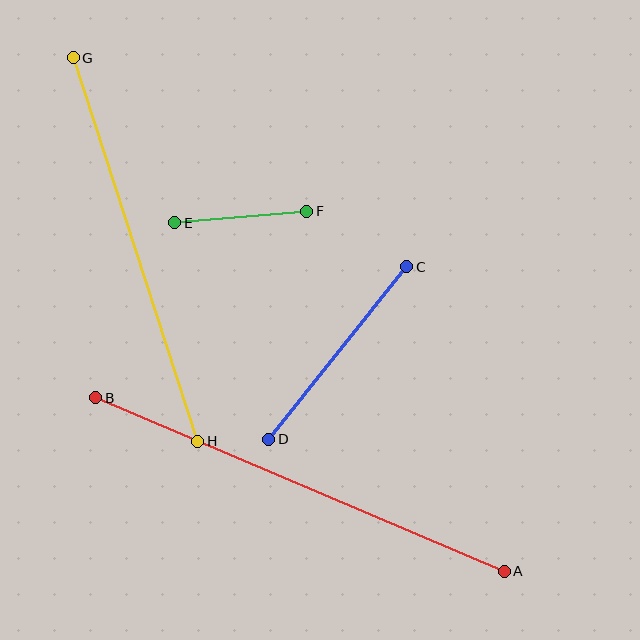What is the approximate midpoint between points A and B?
The midpoint is at approximately (300, 484) pixels.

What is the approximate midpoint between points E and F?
The midpoint is at approximately (241, 217) pixels.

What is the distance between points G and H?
The distance is approximately 403 pixels.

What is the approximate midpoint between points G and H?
The midpoint is at approximately (135, 249) pixels.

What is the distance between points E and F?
The distance is approximately 133 pixels.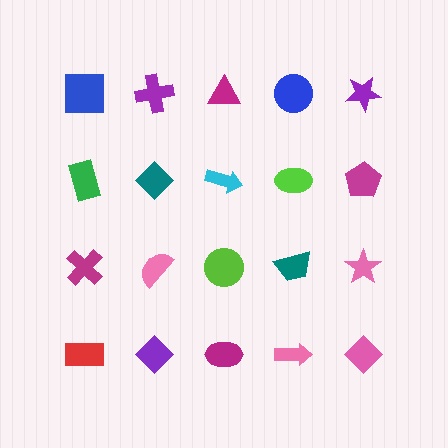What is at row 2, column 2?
A teal diamond.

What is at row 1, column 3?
A magenta triangle.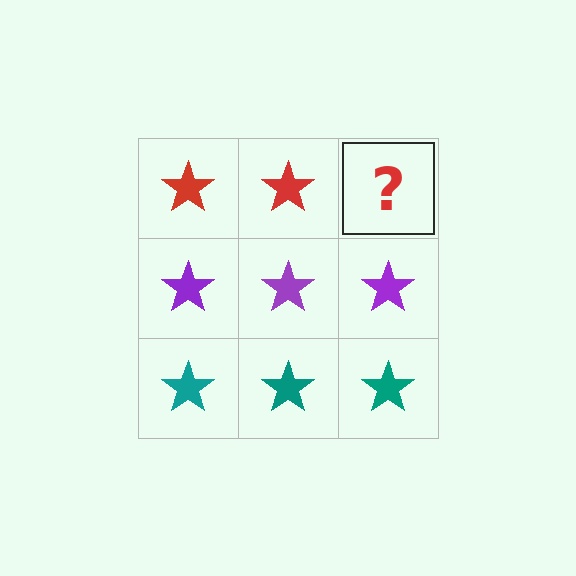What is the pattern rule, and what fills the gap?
The rule is that each row has a consistent color. The gap should be filled with a red star.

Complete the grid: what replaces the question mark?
The question mark should be replaced with a red star.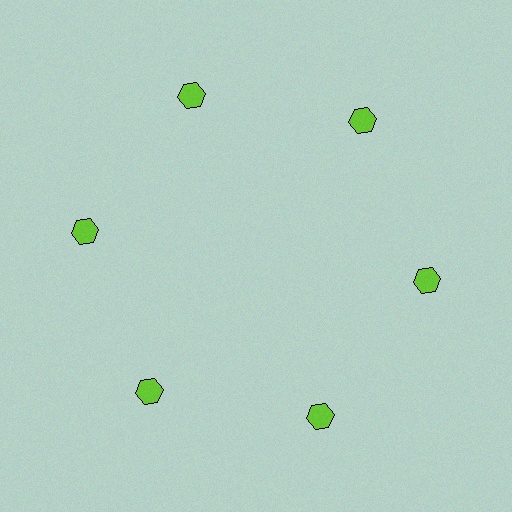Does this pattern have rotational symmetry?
Yes, this pattern has 6-fold rotational symmetry. It looks the same after rotating 60 degrees around the center.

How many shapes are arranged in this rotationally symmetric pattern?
There are 6 shapes, arranged in 6 groups of 1.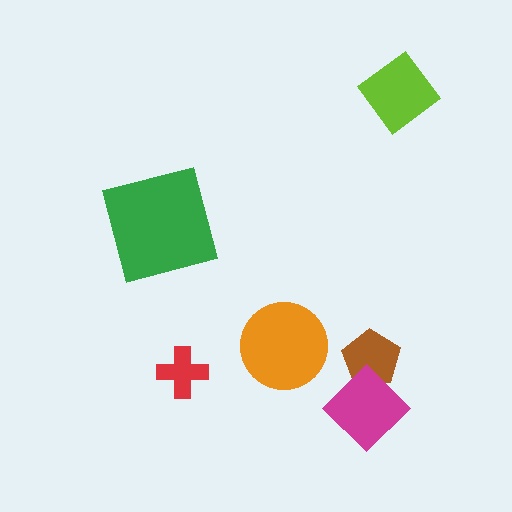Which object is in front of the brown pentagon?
The magenta diamond is in front of the brown pentagon.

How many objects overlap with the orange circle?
0 objects overlap with the orange circle.